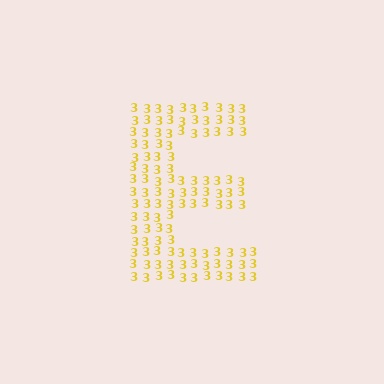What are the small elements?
The small elements are digit 3's.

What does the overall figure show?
The overall figure shows the letter E.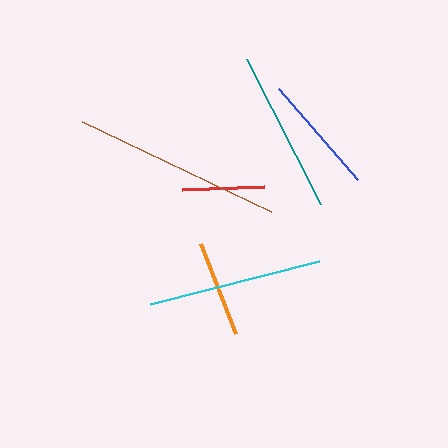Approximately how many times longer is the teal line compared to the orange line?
The teal line is approximately 1.7 times the length of the orange line.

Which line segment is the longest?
The brown line is the longest at approximately 209 pixels.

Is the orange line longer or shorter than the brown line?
The brown line is longer than the orange line.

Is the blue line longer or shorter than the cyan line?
The cyan line is longer than the blue line.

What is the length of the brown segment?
The brown segment is approximately 209 pixels long.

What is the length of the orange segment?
The orange segment is approximately 97 pixels long.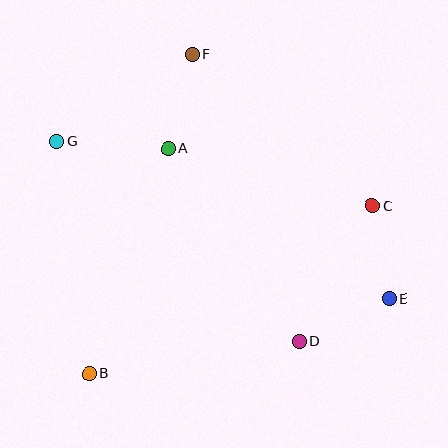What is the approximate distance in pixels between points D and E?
The distance between D and E is approximately 100 pixels.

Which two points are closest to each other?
Points C and E are closest to each other.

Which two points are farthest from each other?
Points E and G are farthest from each other.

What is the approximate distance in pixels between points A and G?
The distance between A and G is approximately 112 pixels.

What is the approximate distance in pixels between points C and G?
The distance between C and G is approximately 322 pixels.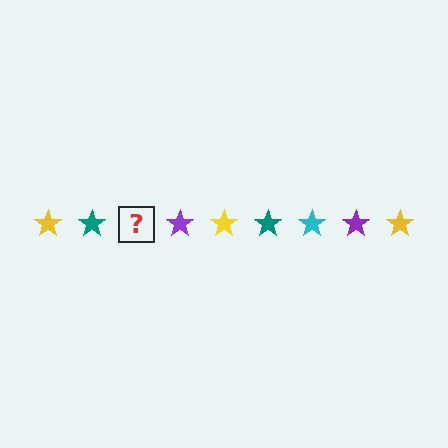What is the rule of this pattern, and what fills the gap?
The rule is that the pattern cycles through yellow, teal, cyan, purple stars. The gap should be filled with a cyan star.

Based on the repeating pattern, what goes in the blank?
The blank should be a cyan star.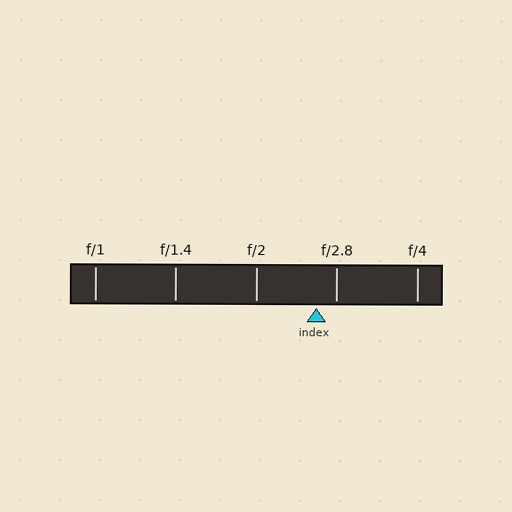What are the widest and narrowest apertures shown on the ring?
The widest aperture shown is f/1 and the narrowest is f/4.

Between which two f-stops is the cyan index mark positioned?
The index mark is between f/2 and f/2.8.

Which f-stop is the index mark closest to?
The index mark is closest to f/2.8.